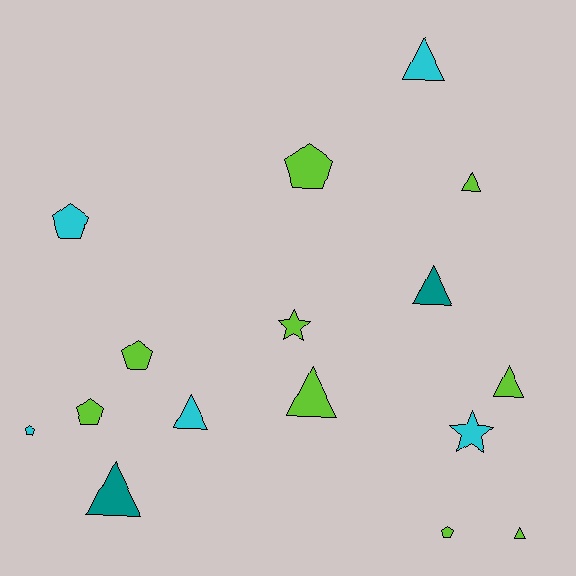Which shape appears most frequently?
Triangle, with 8 objects.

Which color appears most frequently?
Lime, with 9 objects.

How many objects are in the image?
There are 16 objects.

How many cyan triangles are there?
There are 2 cyan triangles.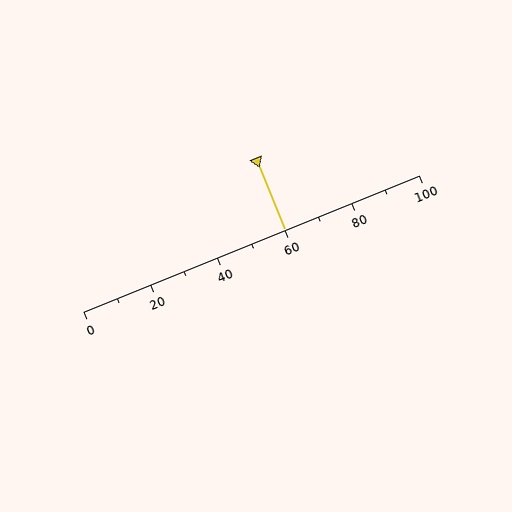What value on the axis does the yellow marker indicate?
The marker indicates approximately 60.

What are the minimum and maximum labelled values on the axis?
The axis runs from 0 to 100.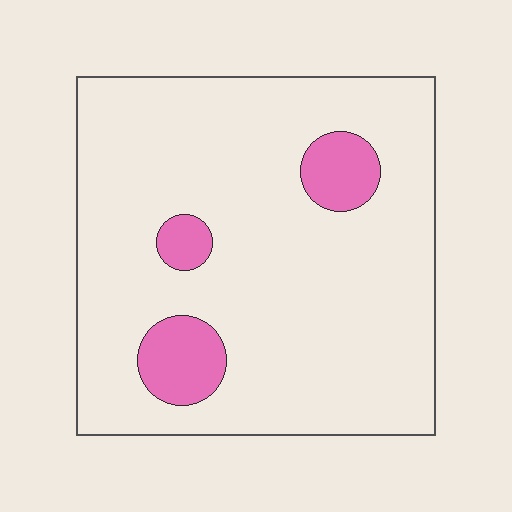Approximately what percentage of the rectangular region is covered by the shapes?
Approximately 10%.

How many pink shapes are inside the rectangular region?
3.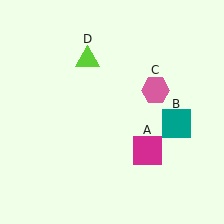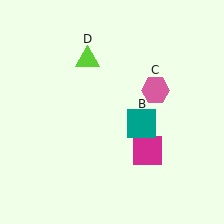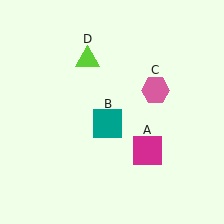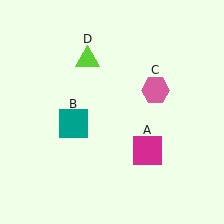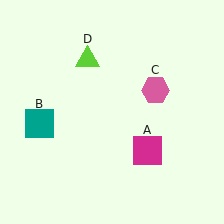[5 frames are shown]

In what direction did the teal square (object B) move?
The teal square (object B) moved left.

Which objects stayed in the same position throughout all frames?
Magenta square (object A) and pink hexagon (object C) and lime triangle (object D) remained stationary.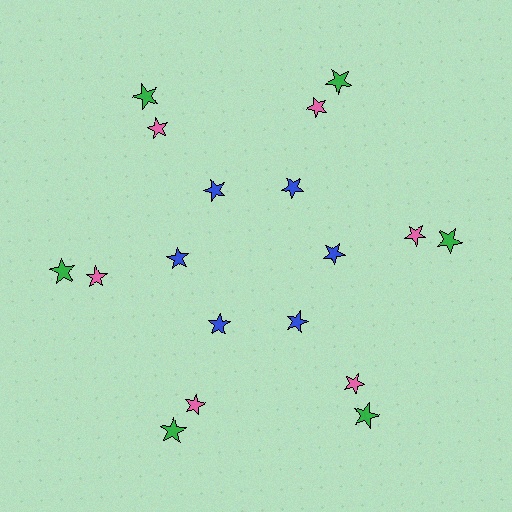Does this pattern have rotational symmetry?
Yes, this pattern has 6-fold rotational symmetry. It looks the same after rotating 60 degrees around the center.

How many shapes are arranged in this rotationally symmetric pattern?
There are 18 shapes, arranged in 6 groups of 3.